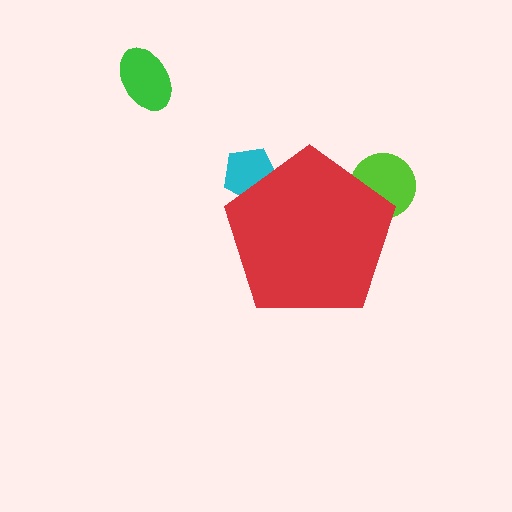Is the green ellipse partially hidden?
No, the green ellipse is fully visible.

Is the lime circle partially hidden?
Yes, the lime circle is partially hidden behind the red pentagon.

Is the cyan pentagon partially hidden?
Yes, the cyan pentagon is partially hidden behind the red pentagon.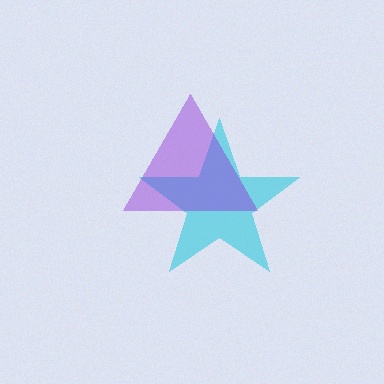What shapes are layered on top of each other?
The layered shapes are: a cyan star, a purple triangle.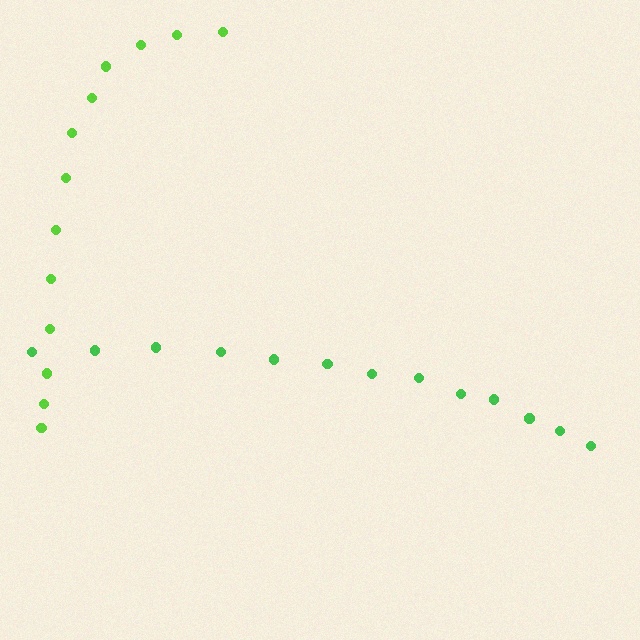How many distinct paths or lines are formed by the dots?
There are 2 distinct paths.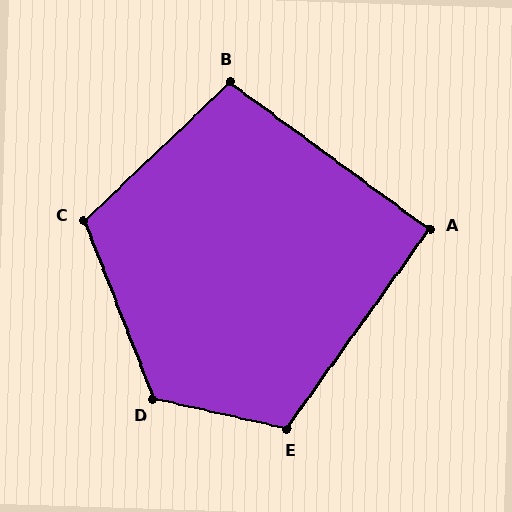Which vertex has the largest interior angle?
D, at approximately 124 degrees.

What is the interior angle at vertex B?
Approximately 100 degrees (obtuse).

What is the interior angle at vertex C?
Approximately 112 degrees (obtuse).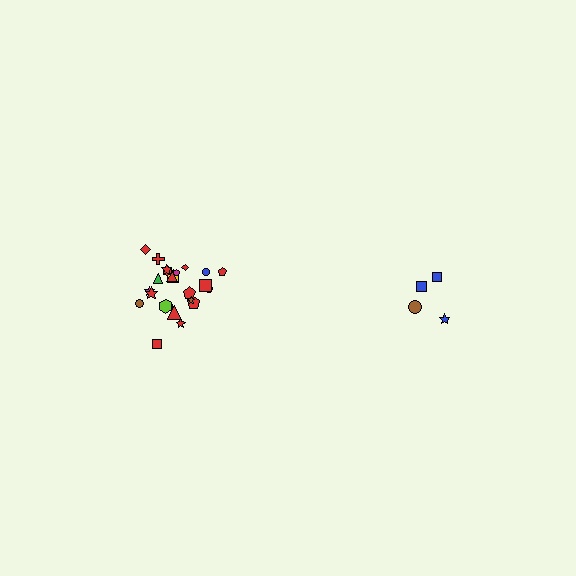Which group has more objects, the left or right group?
The left group.